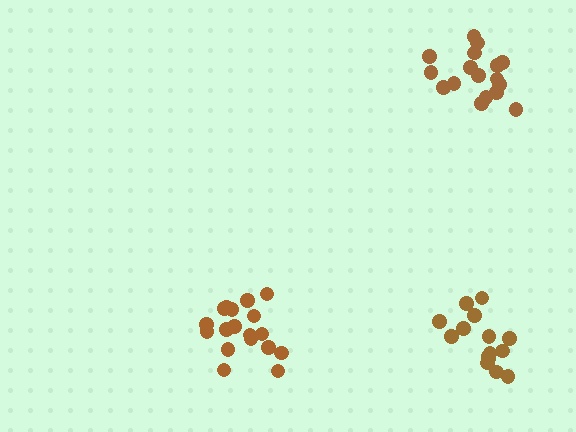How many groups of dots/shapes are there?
There are 3 groups.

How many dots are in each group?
Group 1: 18 dots, Group 2: 15 dots, Group 3: 17 dots (50 total).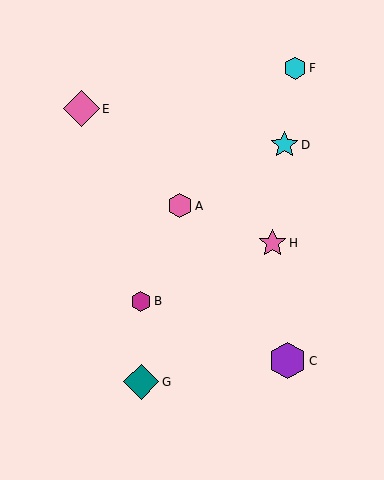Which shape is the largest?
The purple hexagon (labeled C) is the largest.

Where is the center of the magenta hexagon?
The center of the magenta hexagon is at (141, 301).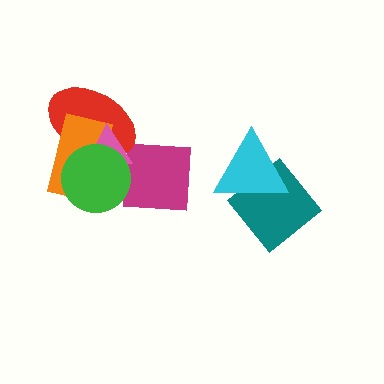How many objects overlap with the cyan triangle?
1 object overlaps with the cyan triangle.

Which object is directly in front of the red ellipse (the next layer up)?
The orange rectangle is directly in front of the red ellipse.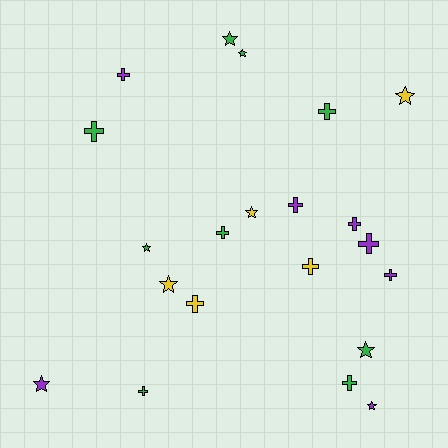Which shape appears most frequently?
Cross, with 12 objects.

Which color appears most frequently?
Green, with 9 objects.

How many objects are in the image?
There are 21 objects.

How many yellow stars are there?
There are 3 yellow stars.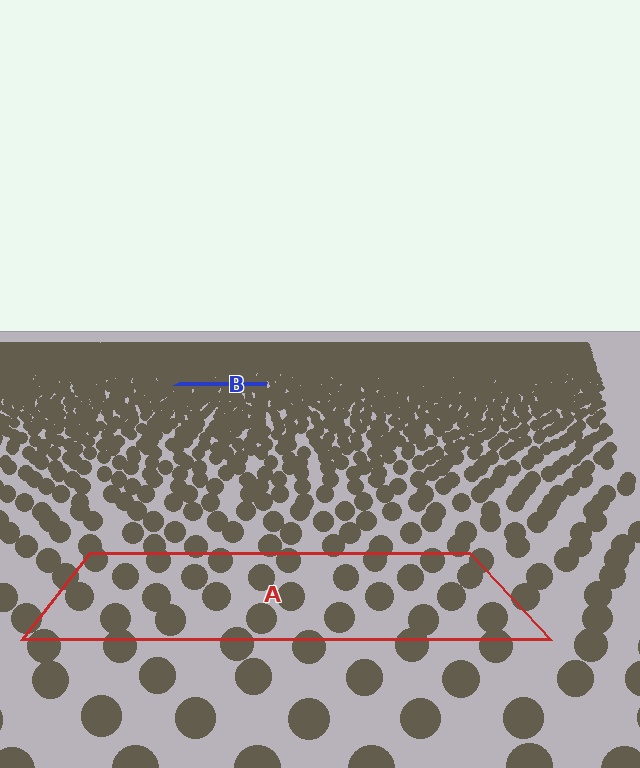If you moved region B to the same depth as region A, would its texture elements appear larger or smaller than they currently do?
They would appear larger. At a closer depth, the same texture elements are projected at a bigger on-screen size.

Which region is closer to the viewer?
Region A is closer. The texture elements there are larger and more spread out.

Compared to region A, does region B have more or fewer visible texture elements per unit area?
Region B has more texture elements per unit area — they are packed more densely because it is farther away.